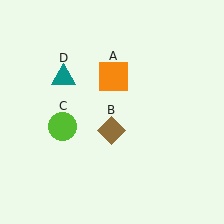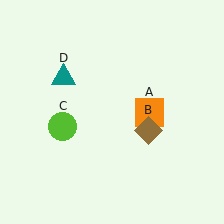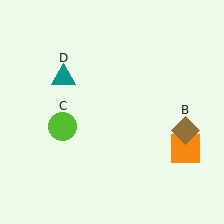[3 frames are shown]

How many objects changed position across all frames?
2 objects changed position: orange square (object A), brown diamond (object B).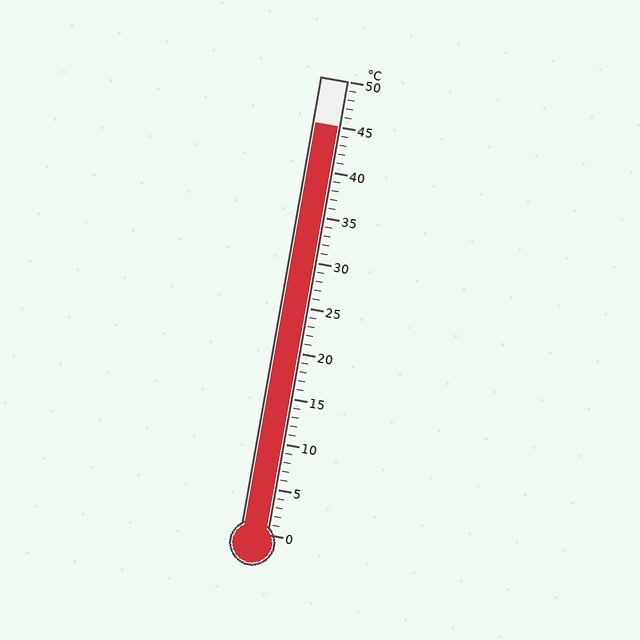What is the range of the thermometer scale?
The thermometer scale ranges from 0°C to 50°C.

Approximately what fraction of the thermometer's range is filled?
The thermometer is filled to approximately 90% of its range.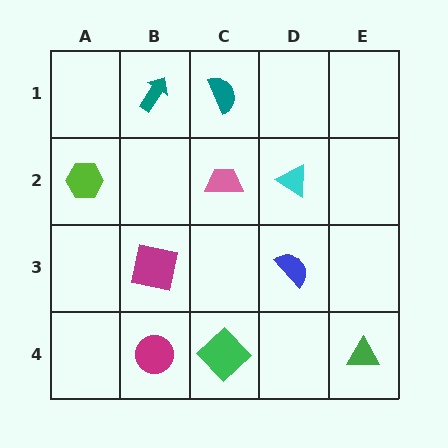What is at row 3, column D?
A blue semicircle.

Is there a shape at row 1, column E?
No, that cell is empty.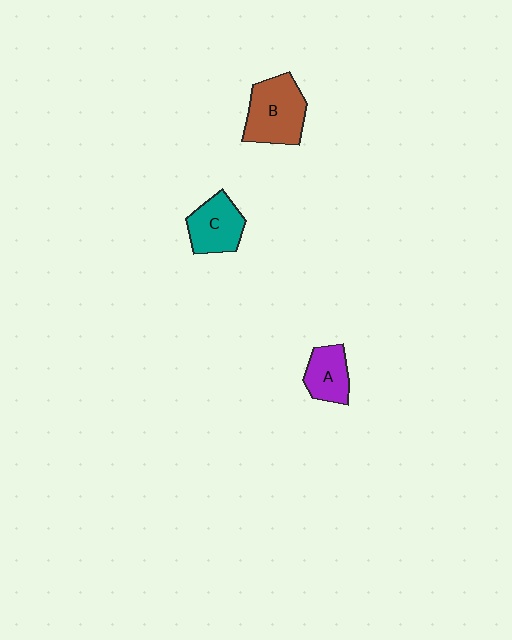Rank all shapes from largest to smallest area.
From largest to smallest: B (brown), C (teal), A (purple).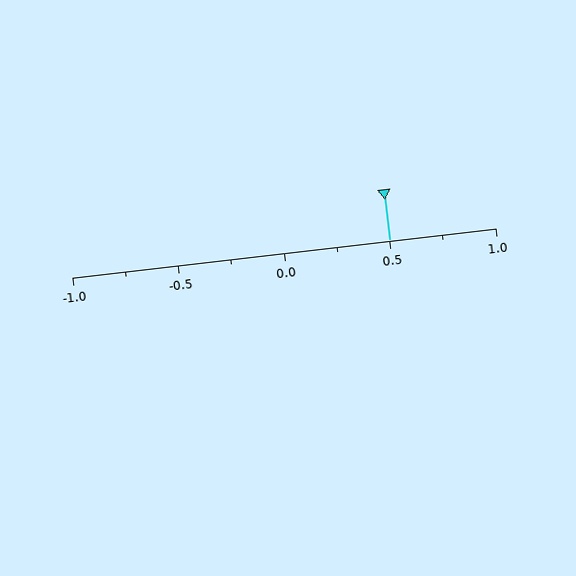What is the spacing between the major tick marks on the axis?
The major ticks are spaced 0.5 apart.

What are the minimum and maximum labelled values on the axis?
The axis runs from -1.0 to 1.0.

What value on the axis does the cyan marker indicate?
The marker indicates approximately 0.5.